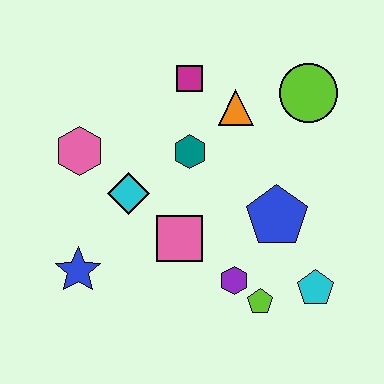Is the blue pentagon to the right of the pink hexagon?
Yes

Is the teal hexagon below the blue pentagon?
No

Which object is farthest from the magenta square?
The cyan pentagon is farthest from the magenta square.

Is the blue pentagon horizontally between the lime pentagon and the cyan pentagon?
Yes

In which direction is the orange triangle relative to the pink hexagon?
The orange triangle is to the right of the pink hexagon.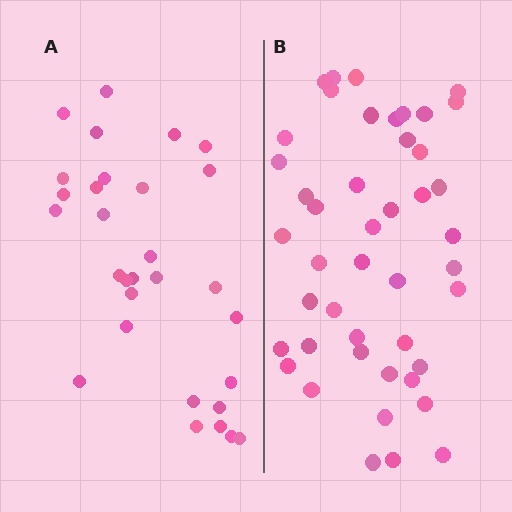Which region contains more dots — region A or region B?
Region B (the right region) has more dots.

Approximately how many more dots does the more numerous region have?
Region B has approximately 15 more dots than region A.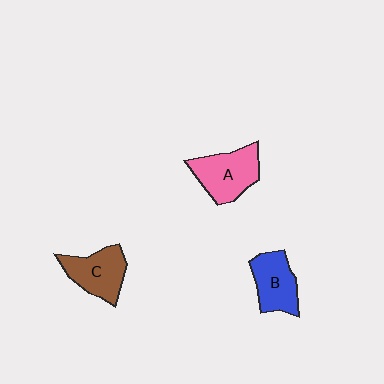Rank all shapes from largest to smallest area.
From largest to smallest: A (pink), C (brown), B (blue).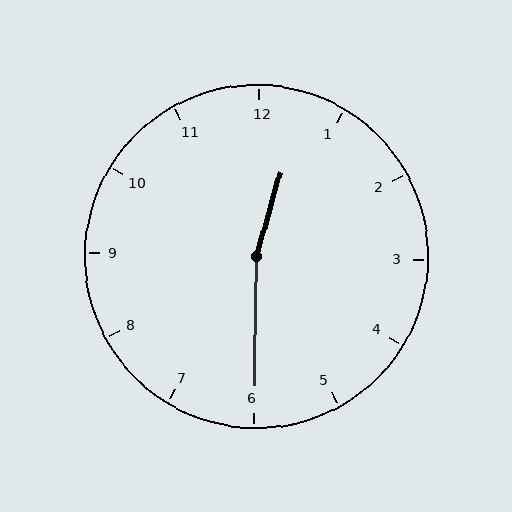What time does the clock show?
12:30.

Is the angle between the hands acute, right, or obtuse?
It is obtuse.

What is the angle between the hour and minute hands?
Approximately 165 degrees.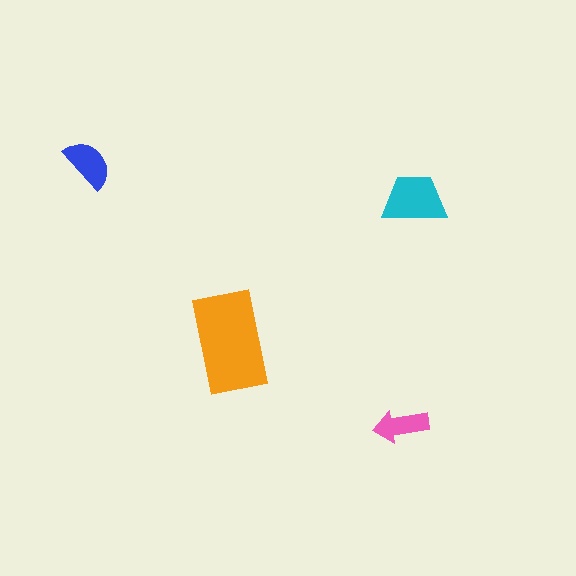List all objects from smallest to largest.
The pink arrow, the blue semicircle, the cyan trapezoid, the orange rectangle.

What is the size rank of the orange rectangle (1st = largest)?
1st.